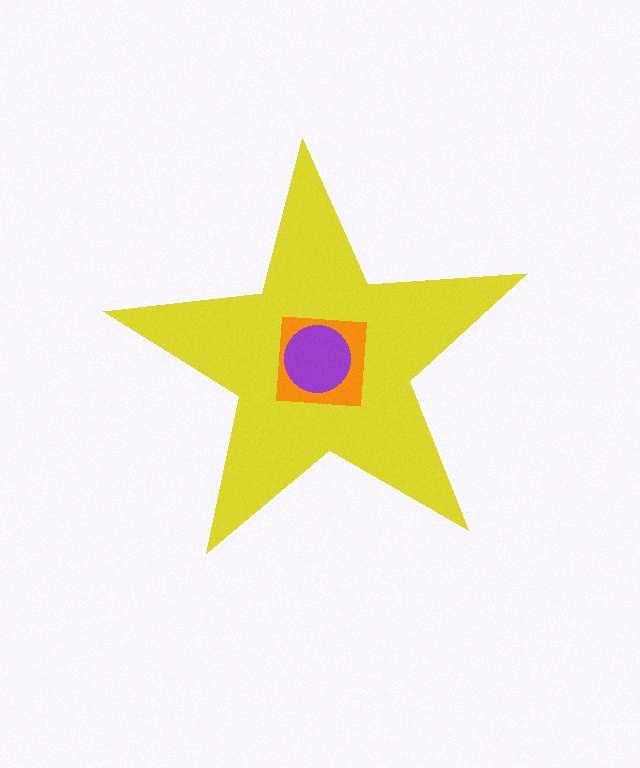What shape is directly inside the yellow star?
The orange square.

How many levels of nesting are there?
3.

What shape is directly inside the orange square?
The purple circle.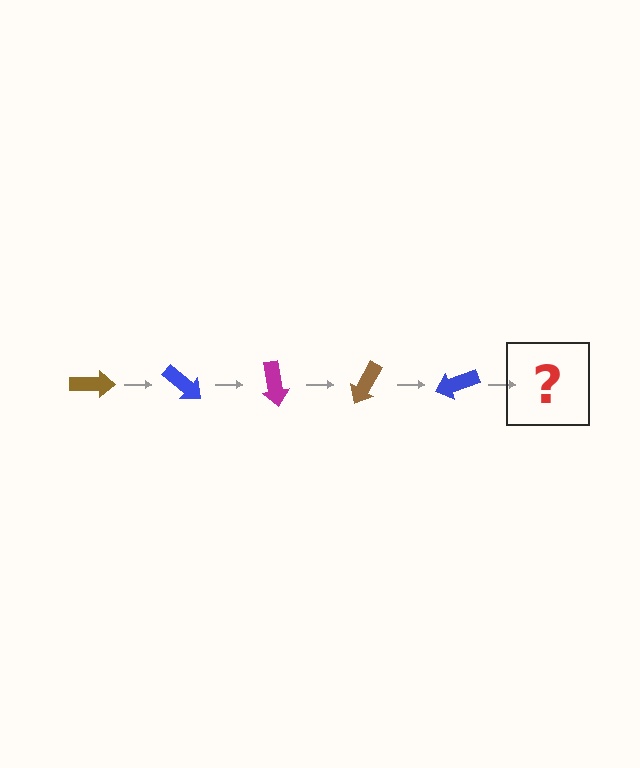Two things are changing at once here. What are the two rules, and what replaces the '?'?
The two rules are that it rotates 40 degrees each step and the color cycles through brown, blue, and magenta. The '?' should be a magenta arrow, rotated 200 degrees from the start.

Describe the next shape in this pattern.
It should be a magenta arrow, rotated 200 degrees from the start.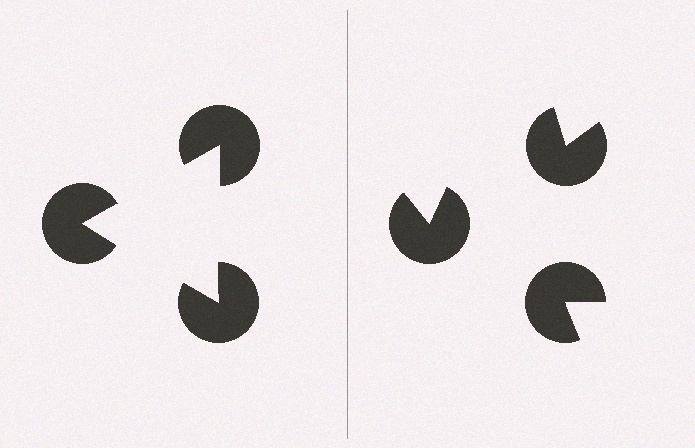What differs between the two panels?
The pac-man discs are positioned identically on both sides; only the wedge orientations differ. On the left they align to a triangle; on the right they are misaligned.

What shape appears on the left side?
An illusory triangle.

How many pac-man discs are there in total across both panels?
6 — 3 on each side.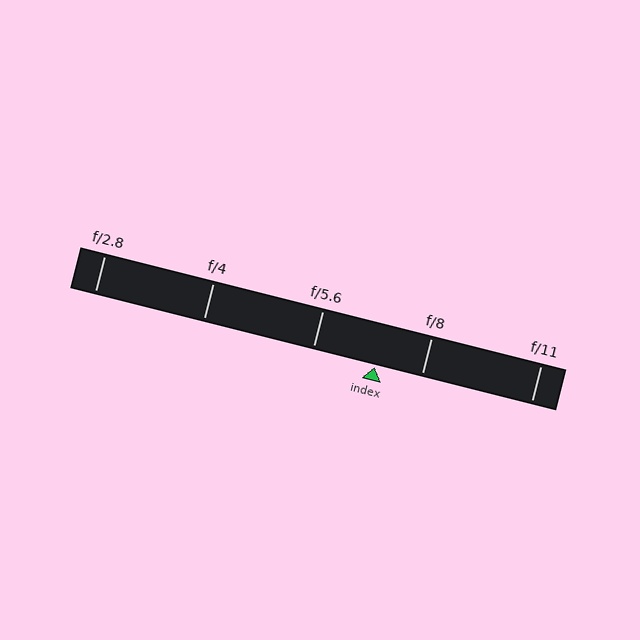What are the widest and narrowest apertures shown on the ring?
The widest aperture shown is f/2.8 and the narrowest is f/11.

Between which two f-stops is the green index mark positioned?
The index mark is between f/5.6 and f/8.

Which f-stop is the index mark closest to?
The index mark is closest to f/8.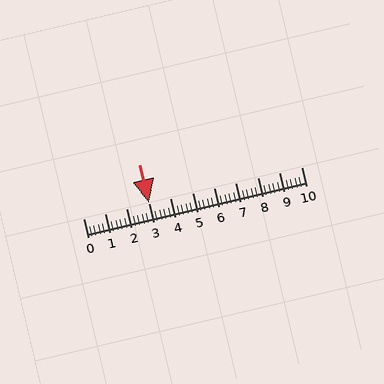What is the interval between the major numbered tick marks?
The major tick marks are spaced 1 units apart.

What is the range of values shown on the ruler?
The ruler shows values from 0 to 10.